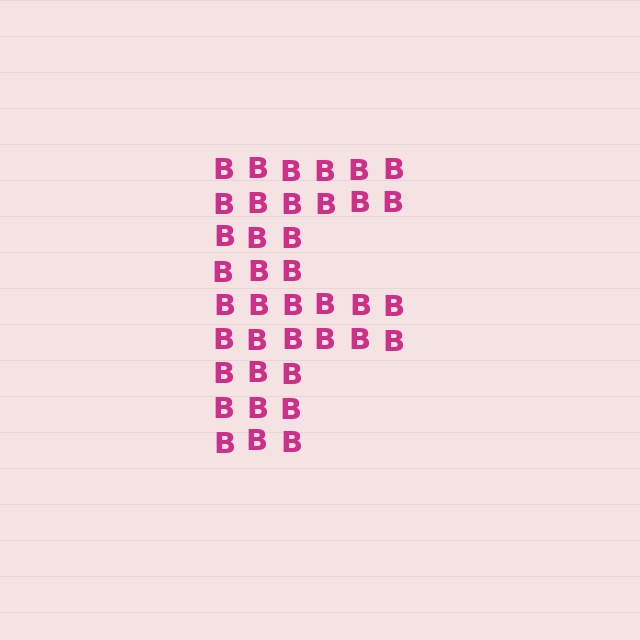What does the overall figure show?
The overall figure shows the letter F.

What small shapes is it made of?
It is made of small letter B's.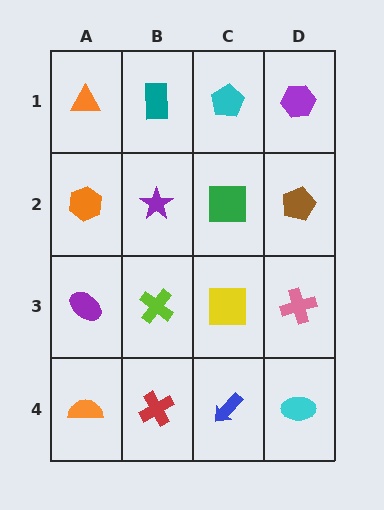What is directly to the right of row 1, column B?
A cyan pentagon.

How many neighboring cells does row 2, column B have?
4.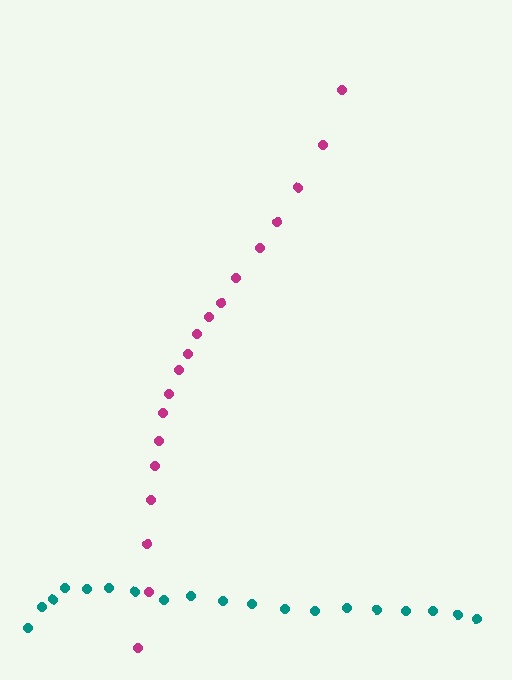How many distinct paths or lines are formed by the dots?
There are 2 distinct paths.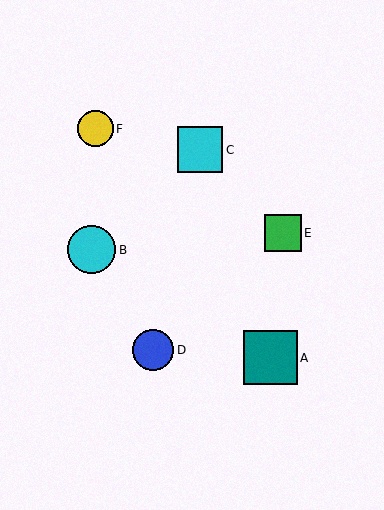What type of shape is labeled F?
Shape F is a yellow circle.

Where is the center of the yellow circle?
The center of the yellow circle is at (95, 129).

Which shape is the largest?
The teal square (labeled A) is the largest.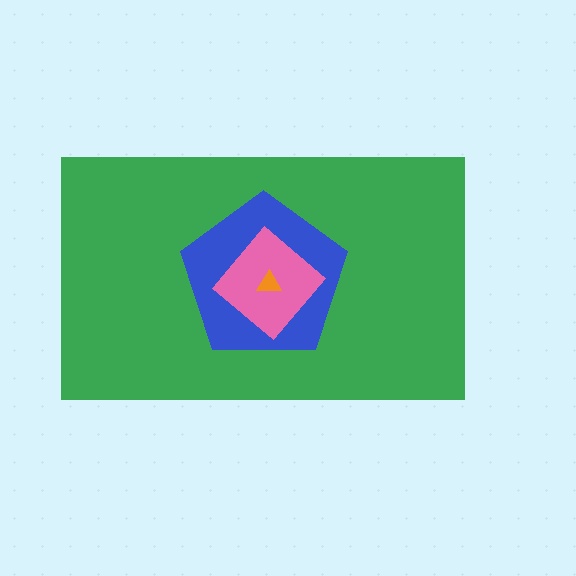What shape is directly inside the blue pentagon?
The pink diamond.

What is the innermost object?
The orange triangle.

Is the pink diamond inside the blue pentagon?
Yes.